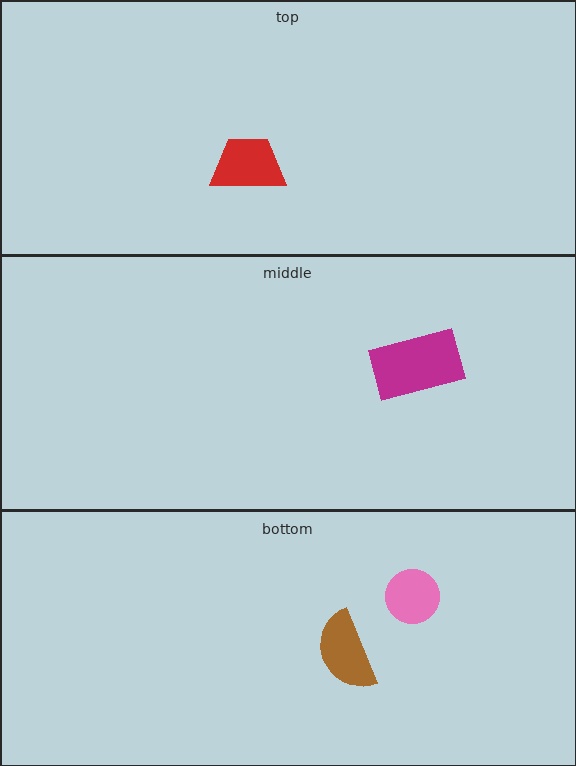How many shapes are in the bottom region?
2.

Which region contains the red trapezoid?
The top region.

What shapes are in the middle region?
The magenta rectangle.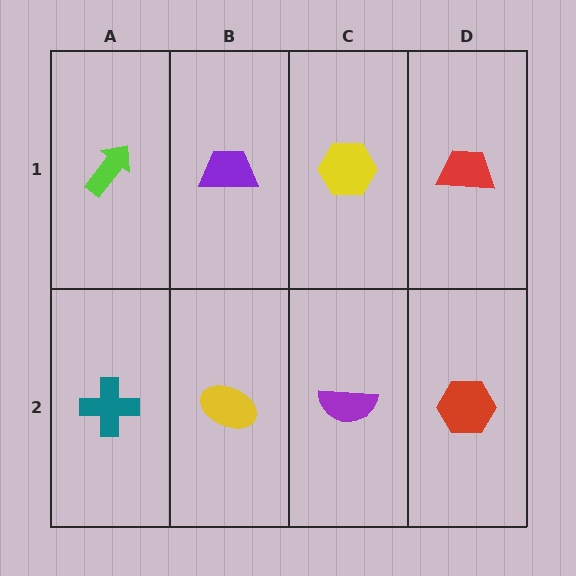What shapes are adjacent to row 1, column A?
A teal cross (row 2, column A), a purple trapezoid (row 1, column B).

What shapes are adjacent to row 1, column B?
A yellow ellipse (row 2, column B), a lime arrow (row 1, column A), a yellow hexagon (row 1, column C).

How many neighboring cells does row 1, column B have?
3.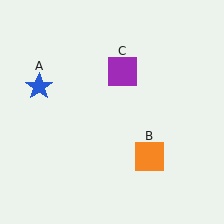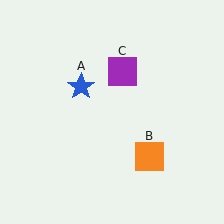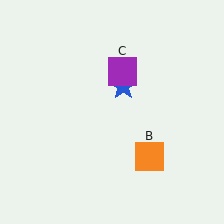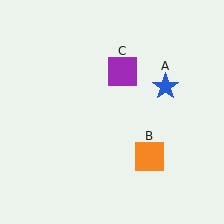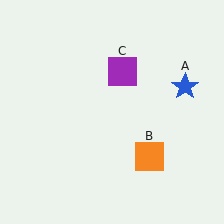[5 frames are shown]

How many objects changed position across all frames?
1 object changed position: blue star (object A).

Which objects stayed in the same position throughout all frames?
Orange square (object B) and purple square (object C) remained stationary.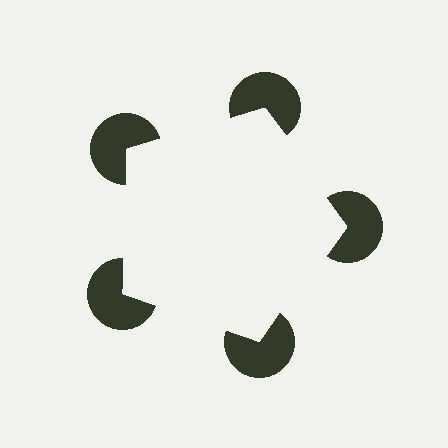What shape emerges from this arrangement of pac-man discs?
An illusory pentagon — its edges are inferred from the aligned wedge cuts in the pac-man discs, not physically drawn.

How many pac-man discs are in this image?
There are 5 — one at each vertex of the illusory pentagon.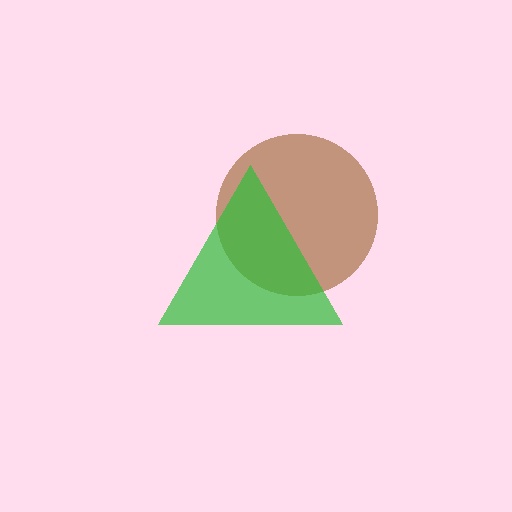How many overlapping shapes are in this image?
There are 2 overlapping shapes in the image.